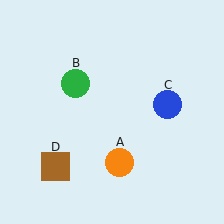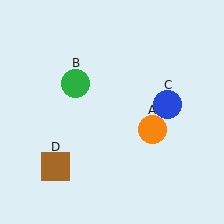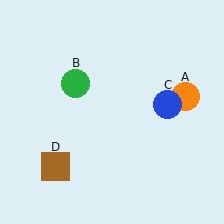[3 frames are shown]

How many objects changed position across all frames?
1 object changed position: orange circle (object A).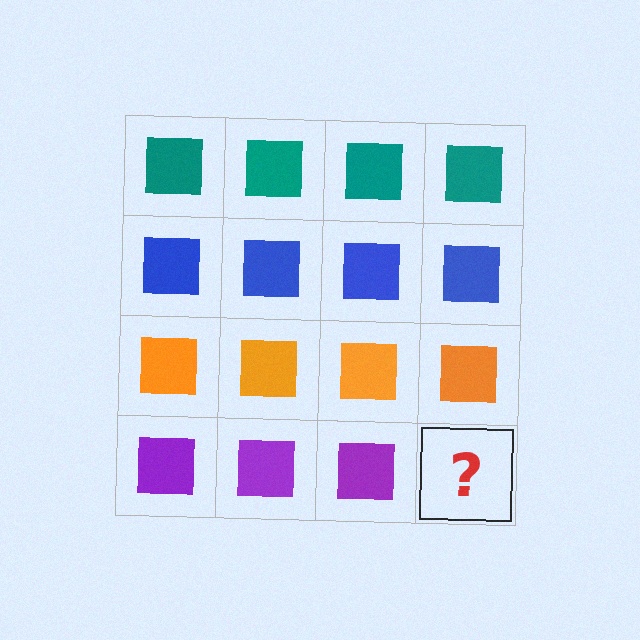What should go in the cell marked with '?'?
The missing cell should contain a purple square.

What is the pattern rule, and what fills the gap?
The rule is that each row has a consistent color. The gap should be filled with a purple square.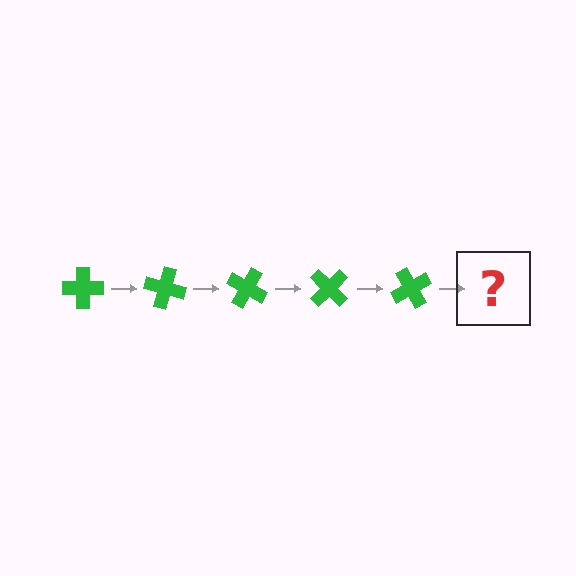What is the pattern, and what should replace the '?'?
The pattern is that the cross rotates 15 degrees each step. The '?' should be a green cross rotated 75 degrees.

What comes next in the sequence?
The next element should be a green cross rotated 75 degrees.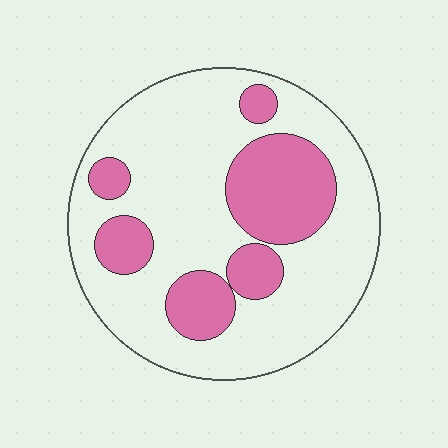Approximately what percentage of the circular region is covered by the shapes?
Approximately 30%.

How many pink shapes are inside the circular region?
6.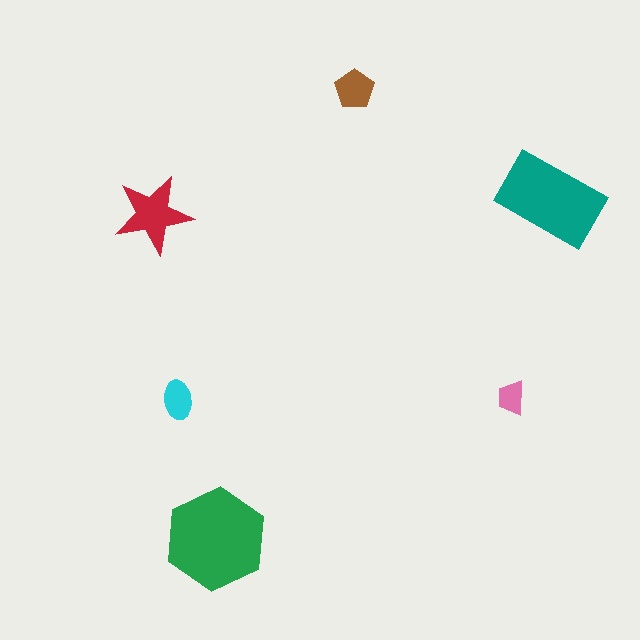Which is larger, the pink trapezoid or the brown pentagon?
The brown pentagon.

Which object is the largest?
The green hexagon.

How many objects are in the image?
There are 6 objects in the image.